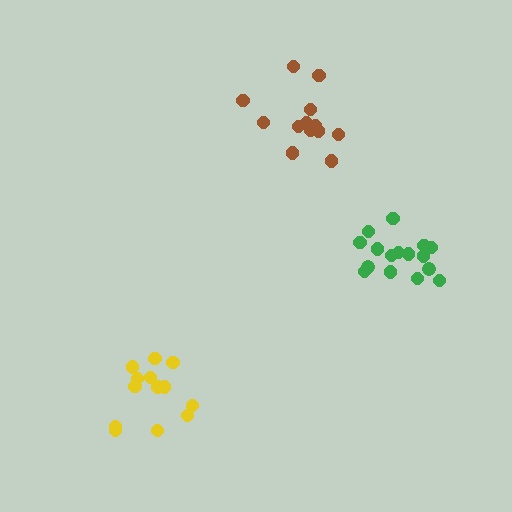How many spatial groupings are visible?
There are 3 spatial groupings.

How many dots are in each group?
Group 1: 16 dots, Group 2: 13 dots, Group 3: 14 dots (43 total).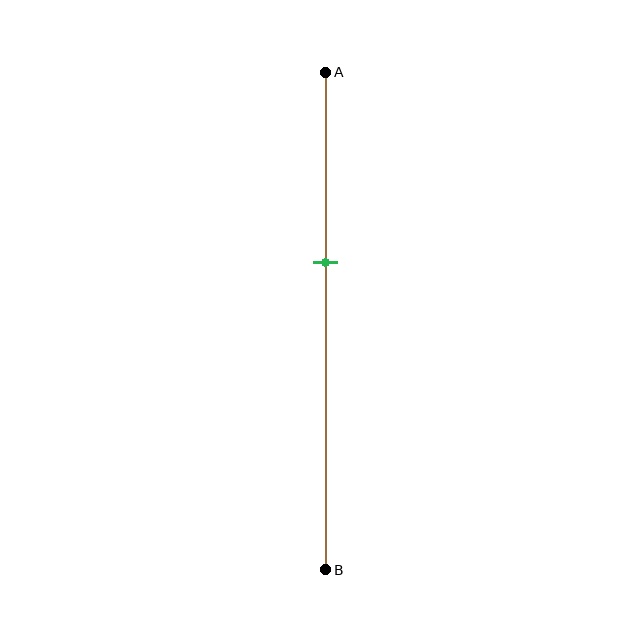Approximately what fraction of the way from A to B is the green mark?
The green mark is approximately 40% of the way from A to B.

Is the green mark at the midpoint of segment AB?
No, the mark is at about 40% from A, not at the 50% midpoint.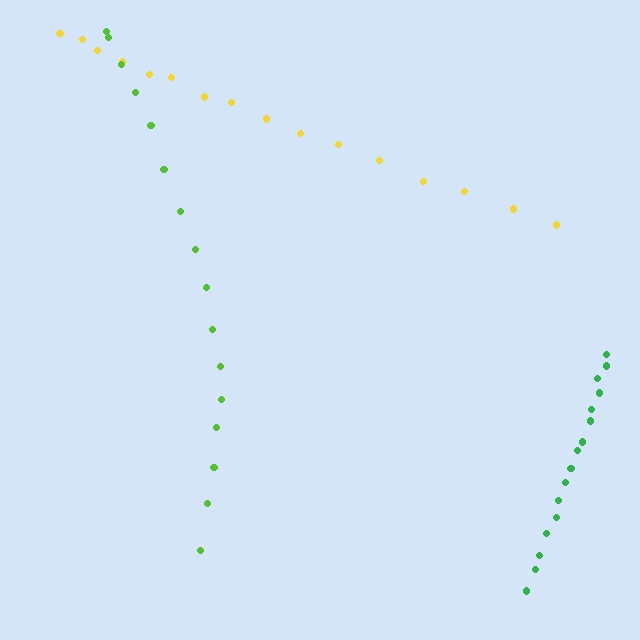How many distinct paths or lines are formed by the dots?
There are 3 distinct paths.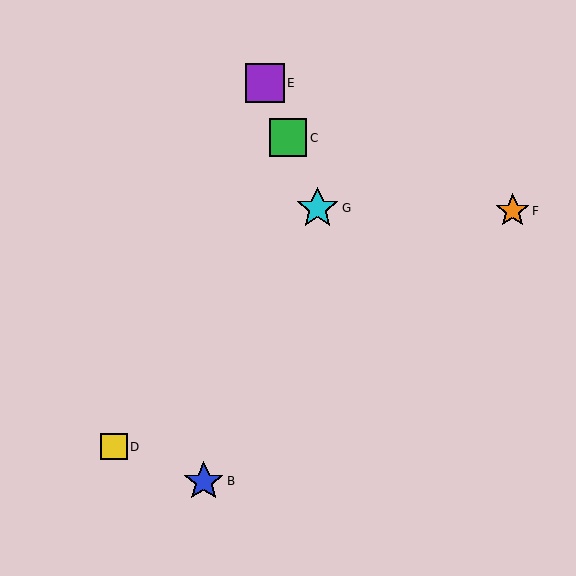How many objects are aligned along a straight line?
4 objects (A, C, E, G) are aligned along a straight line.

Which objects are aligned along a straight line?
Objects A, C, E, G are aligned along a straight line.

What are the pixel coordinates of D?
Object D is at (114, 447).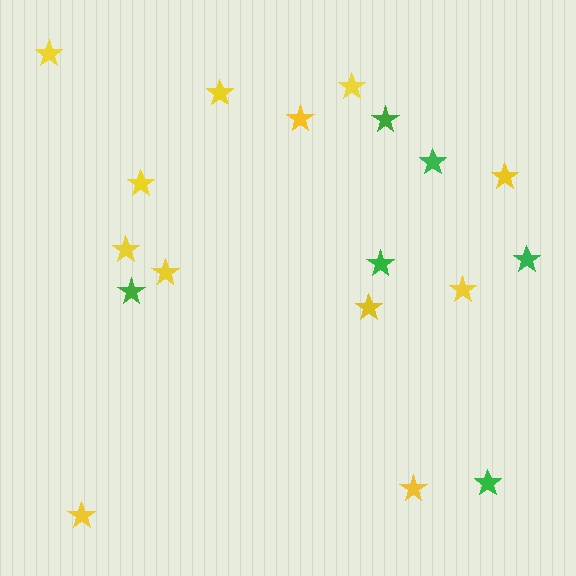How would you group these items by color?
There are 2 groups: one group of yellow stars (12) and one group of green stars (6).